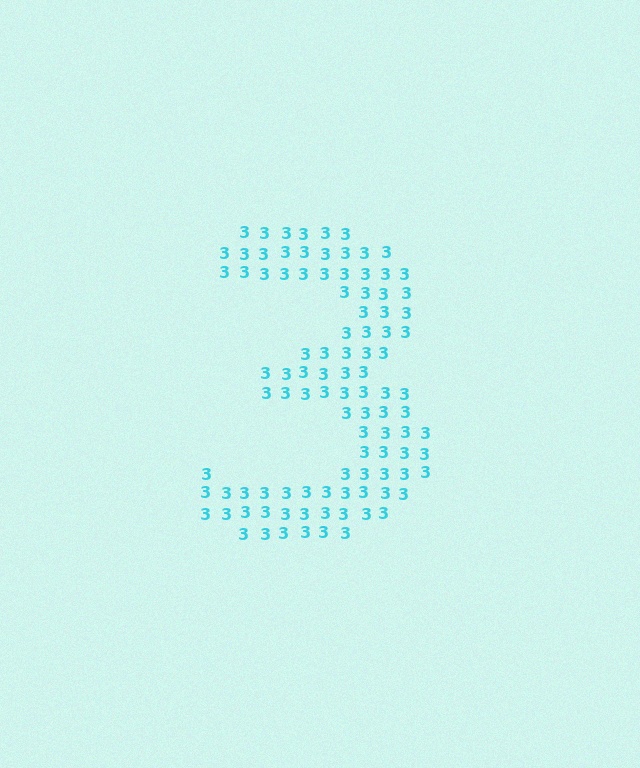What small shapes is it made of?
It is made of small digit 3's.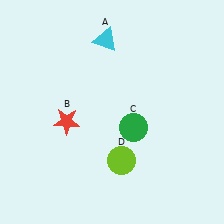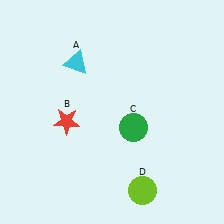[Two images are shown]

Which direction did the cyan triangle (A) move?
The cyan triangle (A) moved left.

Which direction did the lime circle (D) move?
The lime circle (D) moved down.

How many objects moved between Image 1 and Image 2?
2 objects moved between the two images.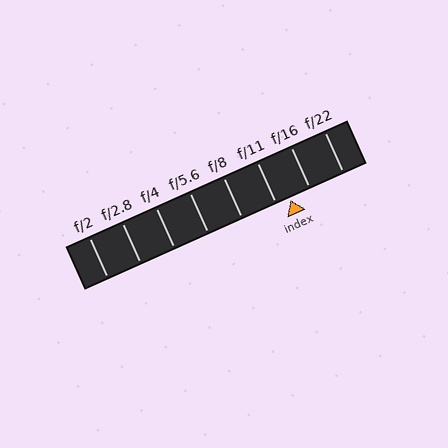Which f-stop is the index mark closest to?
The index mark is closest to f/11.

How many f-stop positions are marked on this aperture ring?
There are 8 f-stop positions marked.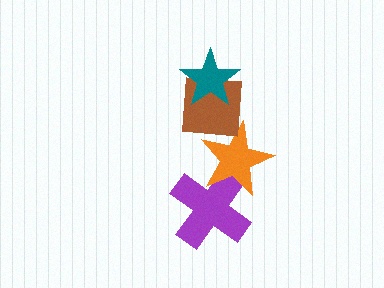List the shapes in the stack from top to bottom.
From top to bottom: the teal star, the brown square, the orange star, the purple cross.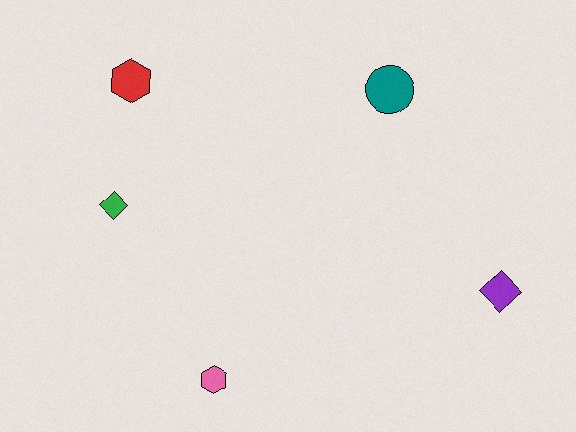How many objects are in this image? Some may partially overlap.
There are 5 objects.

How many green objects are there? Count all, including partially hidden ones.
There is 1 green object.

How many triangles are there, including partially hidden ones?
There are no triangles.